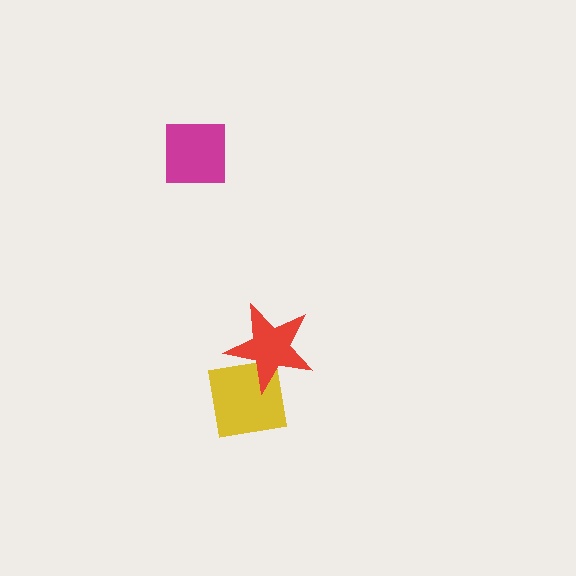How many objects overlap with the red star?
1 object overlaps with the red star.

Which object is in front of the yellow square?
The red star is in front of the yellow square.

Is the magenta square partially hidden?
No, no other shape covers it.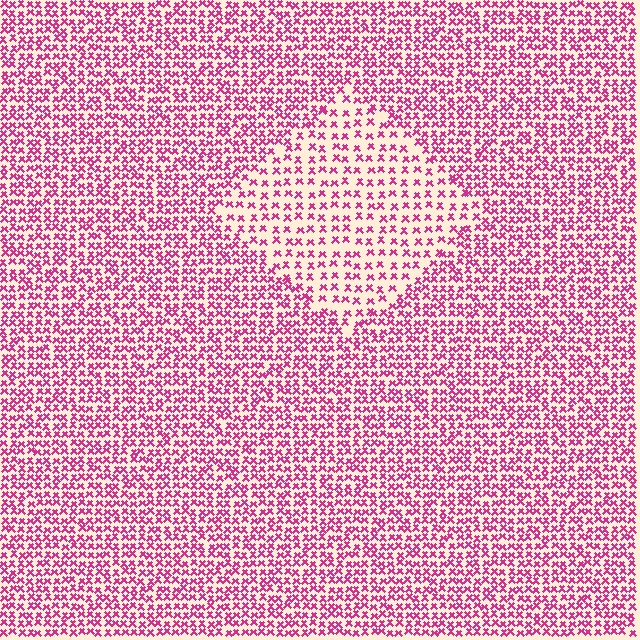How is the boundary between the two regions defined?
The boundary is defined by a change in element density (approximately 1.9x ratio). All elements are the same color, size, and shape.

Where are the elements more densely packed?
The elements are more densely packed outside the diamond boundary.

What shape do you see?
I see a diamond.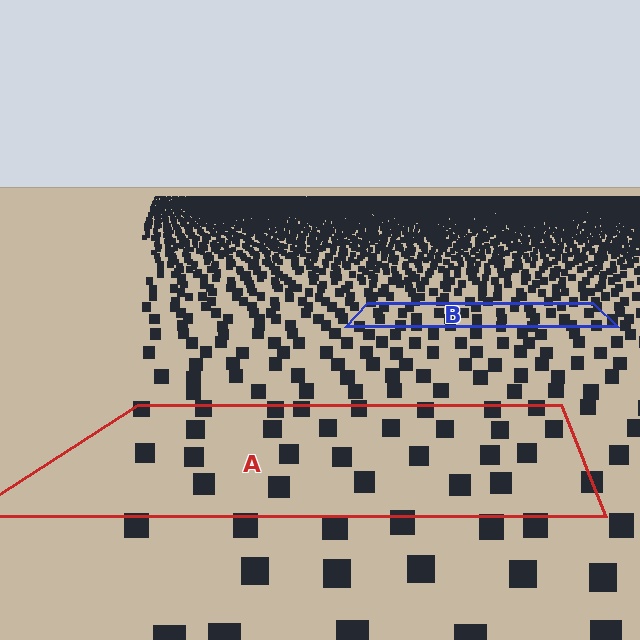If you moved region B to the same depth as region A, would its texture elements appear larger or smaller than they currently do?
They would appear larger. At a closer depth, the same texture elements are projected at a bigger on-screen size.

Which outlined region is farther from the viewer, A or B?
Region B is farther from the viewer — the texture elements inside it appear smaller and more densely packed.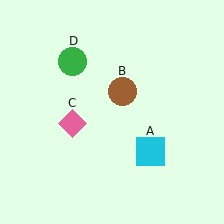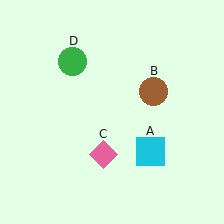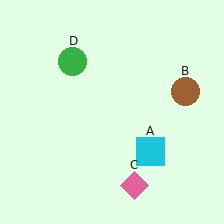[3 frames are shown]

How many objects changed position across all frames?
2 objects changed position: brown circle (object B), pink diamond (object C).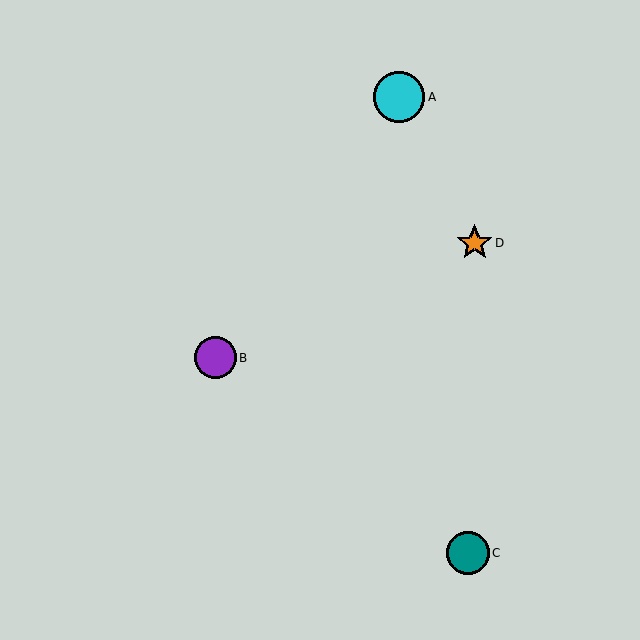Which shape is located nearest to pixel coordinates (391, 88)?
The cyan circle (labeled A) at (399, 97) is nearest to that location.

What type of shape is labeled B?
Shape B is a purple circle.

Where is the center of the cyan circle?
The center of the cyan circle is at (399, 97).